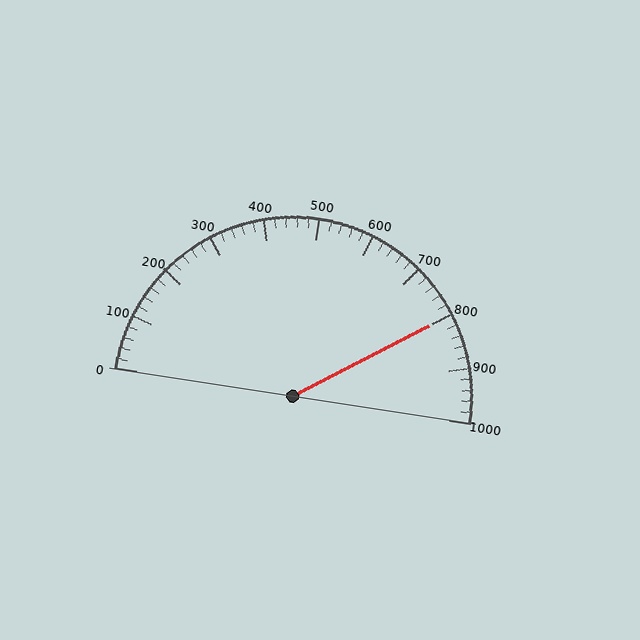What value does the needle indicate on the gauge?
The needle indicates approximately 800.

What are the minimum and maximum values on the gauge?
The gauge ranges from 0 to 1000.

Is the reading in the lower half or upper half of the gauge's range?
The reading is in the upper half of the range (0 to 1000).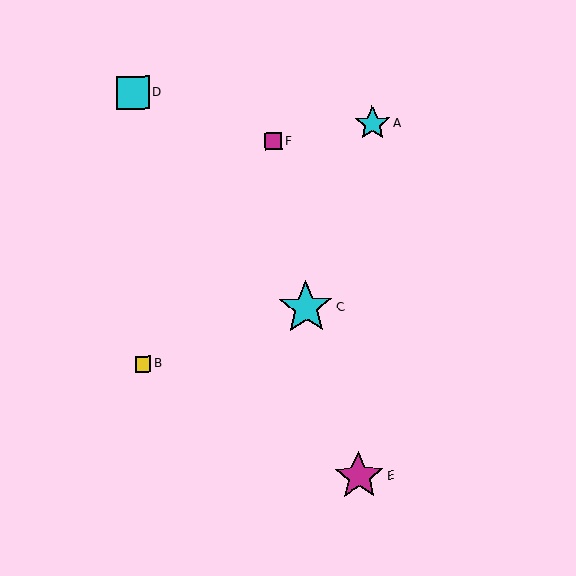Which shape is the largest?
The cyan star (labeled C) is the largest.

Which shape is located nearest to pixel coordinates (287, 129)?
The magenta square (labeled F) at (273, 141) is nearest to that location.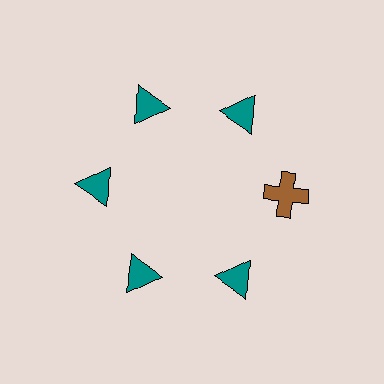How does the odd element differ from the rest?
It differs in both color (brown instead of teal) and shape (cross instead of triangle).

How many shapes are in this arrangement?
There are 6 shapes arranged in a ring pattern.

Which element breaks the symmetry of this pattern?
The brown cross at roughly the 3 o'clock position breaks the symmetry. All other shapes are teal triangles.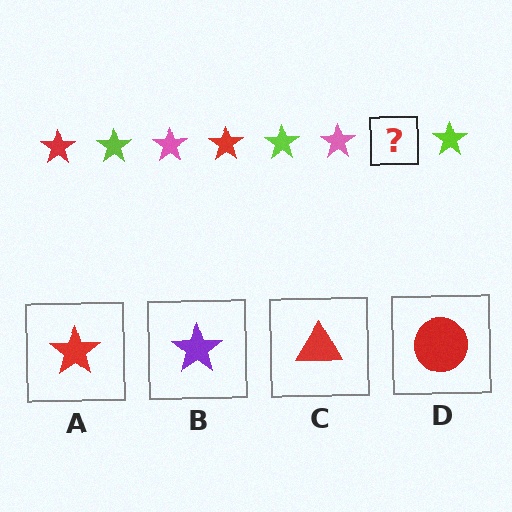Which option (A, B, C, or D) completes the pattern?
A.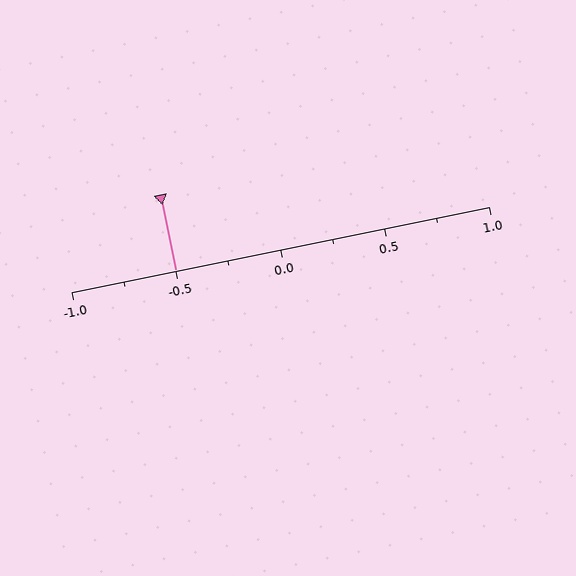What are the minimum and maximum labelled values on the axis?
The axis runs from -1.0 to 1.0.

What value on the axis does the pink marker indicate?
The marker indicates approximately -0.5.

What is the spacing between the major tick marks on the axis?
The major ticks are spaced 0.5 apart.